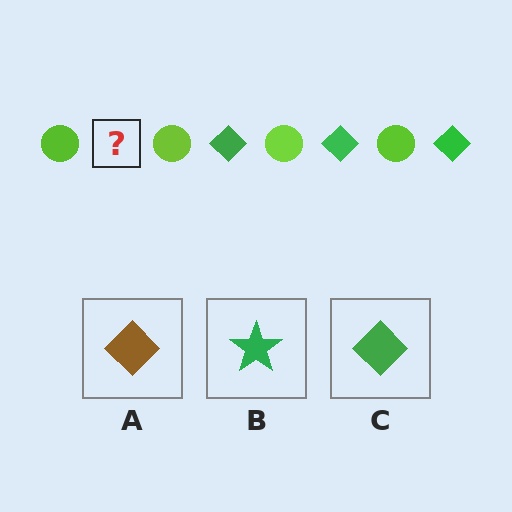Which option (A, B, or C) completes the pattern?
C.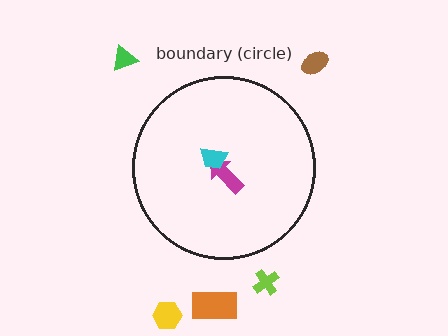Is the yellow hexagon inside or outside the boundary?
Outside.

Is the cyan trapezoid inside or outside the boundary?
Inside.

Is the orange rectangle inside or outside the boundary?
Outside.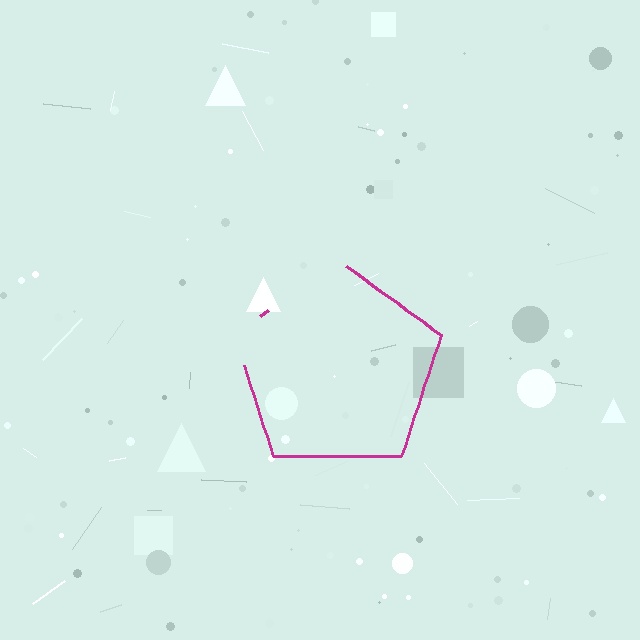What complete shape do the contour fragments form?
The contour fragments form a pentagon.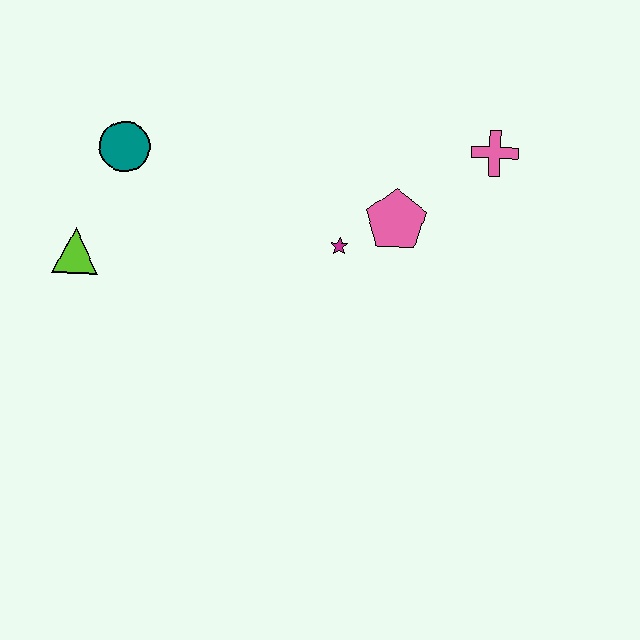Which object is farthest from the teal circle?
The pink cross is farthest from the teal circle.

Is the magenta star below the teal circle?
Yes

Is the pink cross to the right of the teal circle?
Yes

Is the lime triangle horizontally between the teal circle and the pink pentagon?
No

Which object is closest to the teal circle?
The lime triangle is closest to the teal circle.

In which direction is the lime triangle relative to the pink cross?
The lime triangle is to the left of the pink cross.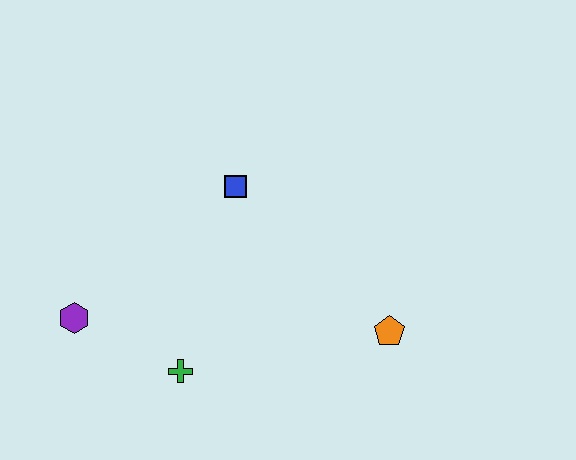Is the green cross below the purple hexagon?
Yes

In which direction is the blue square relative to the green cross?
The blue square is above the green cross.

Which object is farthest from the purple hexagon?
The orange pentagon is farthest from the purple hexagon.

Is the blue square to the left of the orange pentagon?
Yes